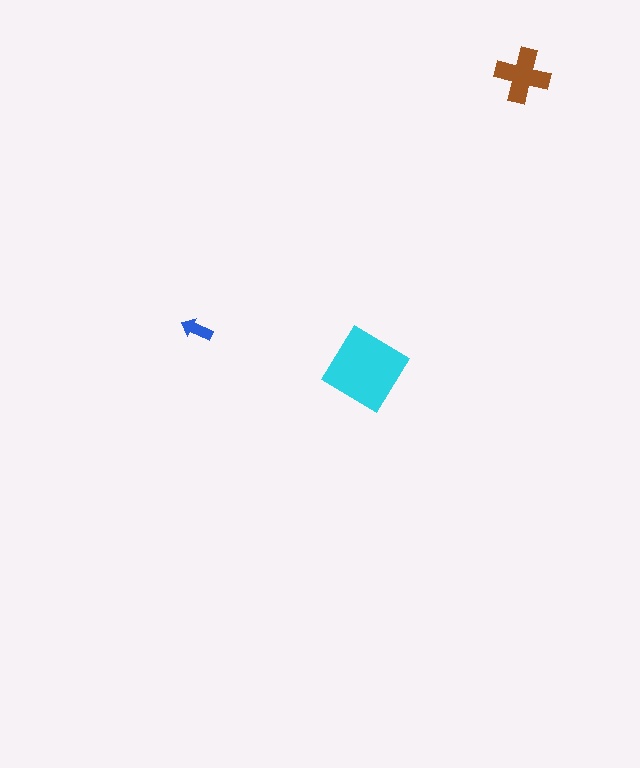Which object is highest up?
The brown cross is topmost.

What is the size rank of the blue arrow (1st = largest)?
3rd.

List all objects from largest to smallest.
The cyan diamond, the brown cross, the blue arrow.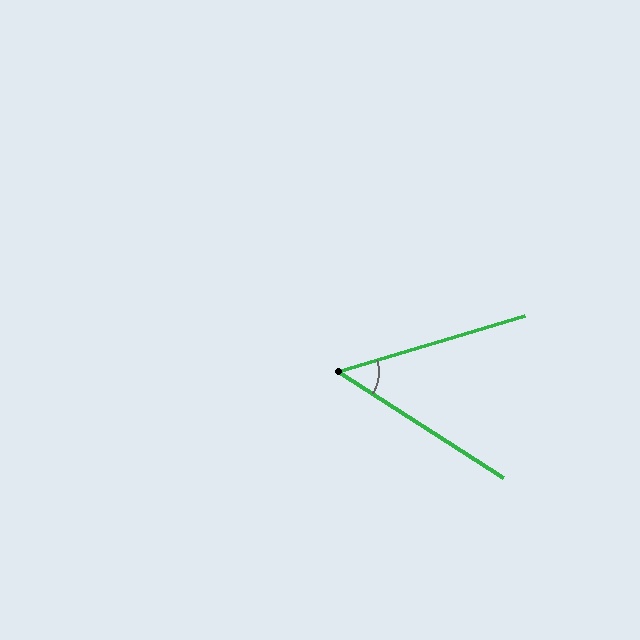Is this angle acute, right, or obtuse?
It is acute.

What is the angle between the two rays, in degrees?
Approximately 50 degrees.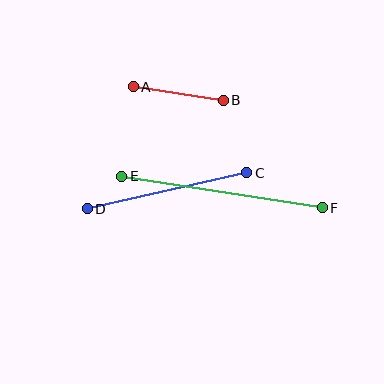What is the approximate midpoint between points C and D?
The midpoint is at approximately (167, 191) pixels.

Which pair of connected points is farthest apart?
Points E and F are farthest apart.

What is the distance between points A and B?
The distance is approximately 91 pixels.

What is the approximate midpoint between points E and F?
The midpoint is at approximately (222, 192) pixels.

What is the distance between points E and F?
The distance is approximately 203 pixels.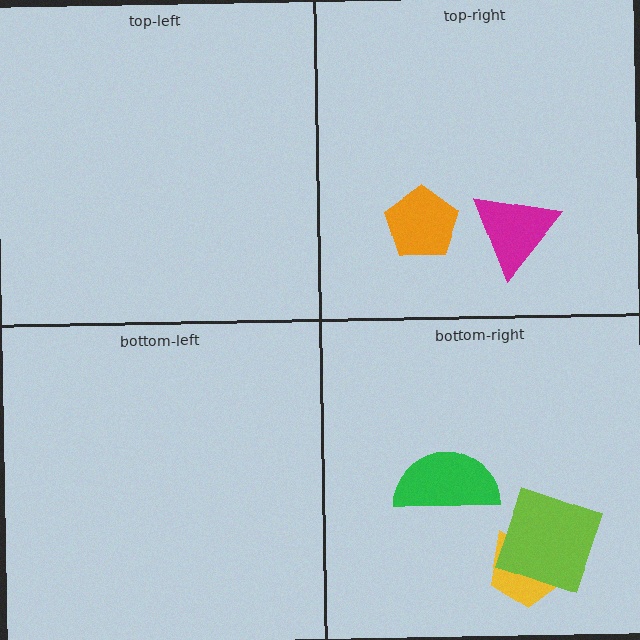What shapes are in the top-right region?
The orange pentagon, the magenta triangle.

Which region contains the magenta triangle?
The top-right region.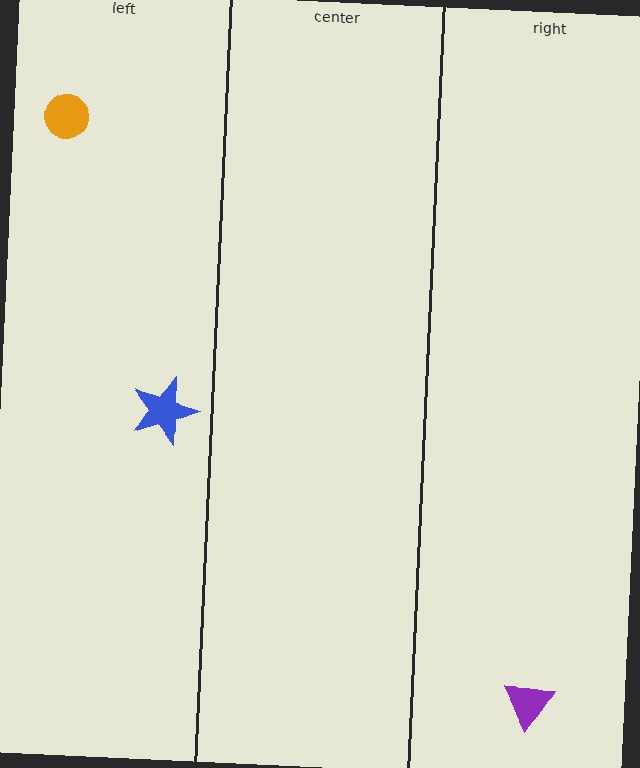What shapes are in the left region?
The orange circle, the blue star.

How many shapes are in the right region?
1.